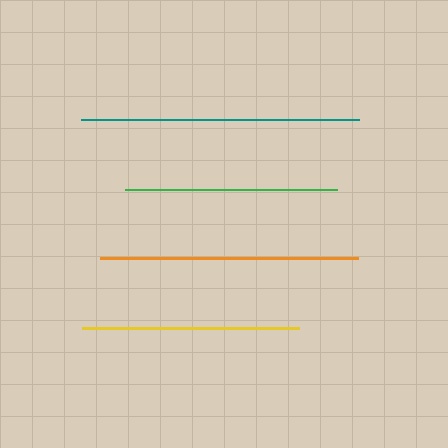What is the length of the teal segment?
The teal segment is approximately 278 pixels long.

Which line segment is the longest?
The teal line is the longest at approximately 278 pixels.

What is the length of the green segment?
The green segment is approximately 212 pixels long.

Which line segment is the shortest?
The green line is the shortest at approximately 212 pixels.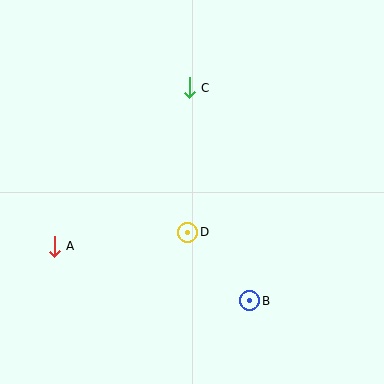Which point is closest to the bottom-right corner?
Point B is closest to the bottom-right corner.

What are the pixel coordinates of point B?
Point B is at (250, 301).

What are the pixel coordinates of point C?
Point C is at (189, 88).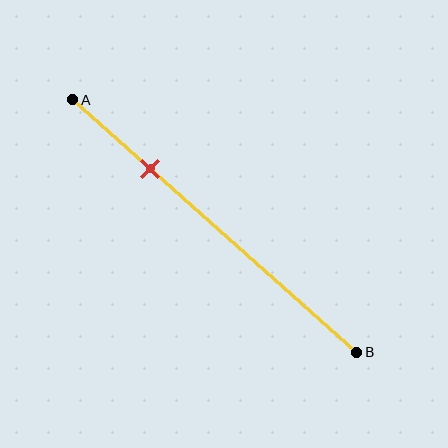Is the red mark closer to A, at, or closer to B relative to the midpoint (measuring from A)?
The red mark is closer to point A than the midpoint of segment AB.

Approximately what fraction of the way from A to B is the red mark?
The red mark is approximately 25% of the way from A to B.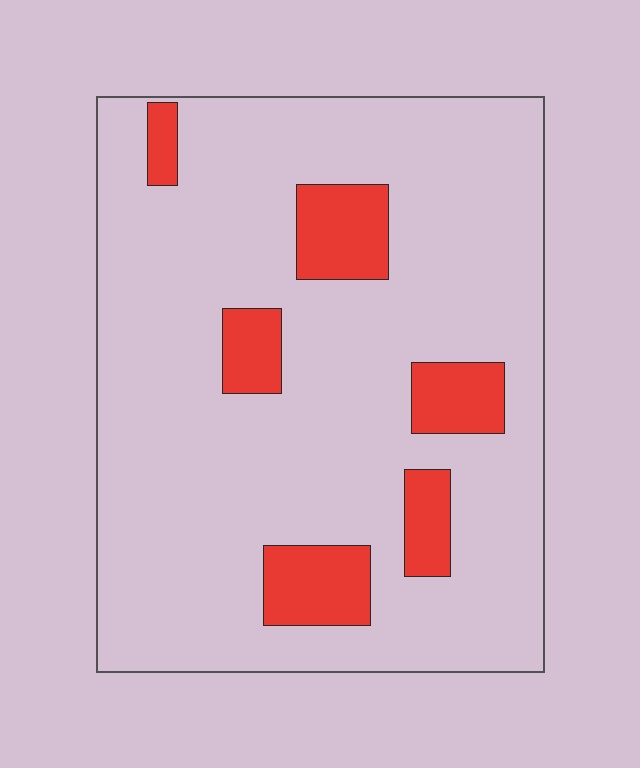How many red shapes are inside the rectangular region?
6.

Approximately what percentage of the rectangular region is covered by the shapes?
Approximately 15%.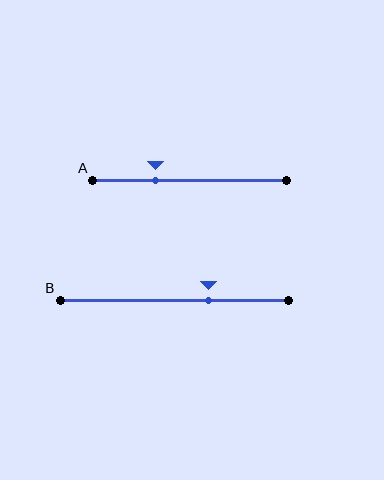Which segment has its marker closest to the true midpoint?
Segment B has its marker closest to the true midpoint.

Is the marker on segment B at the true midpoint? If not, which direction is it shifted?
No, the marker on segment B is shifted to the right by about 15% of the segment length.